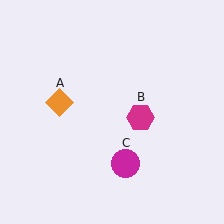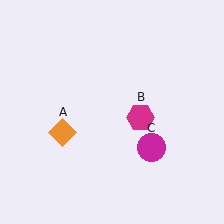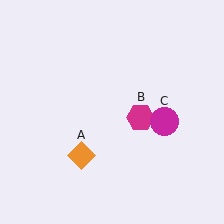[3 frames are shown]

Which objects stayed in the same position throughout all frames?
Magenta hexagon (object B) remained stationary.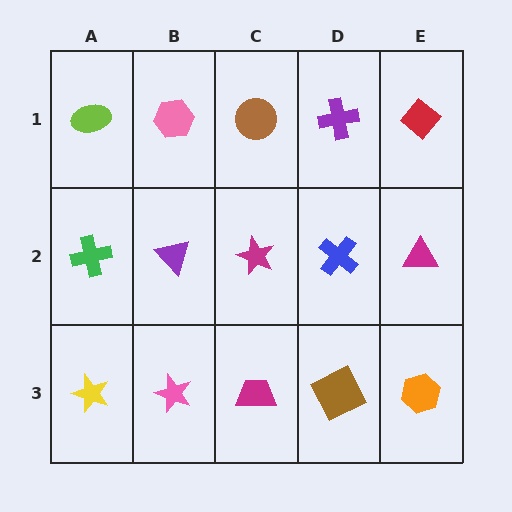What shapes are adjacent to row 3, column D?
A blue cross (row 2, column D), a magenta trapezoid (row 3, column C), an orange hexagon (row 3, column E).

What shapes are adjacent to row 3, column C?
A magenta star (row 2, column C), a pink star (row 3, column B), a brown square (row 3, column D).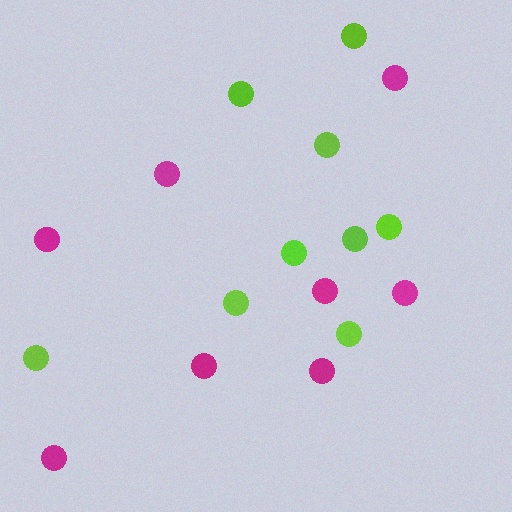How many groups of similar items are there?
There are 2 groups: one group of magenta circles (8) and one group of lime circles (9).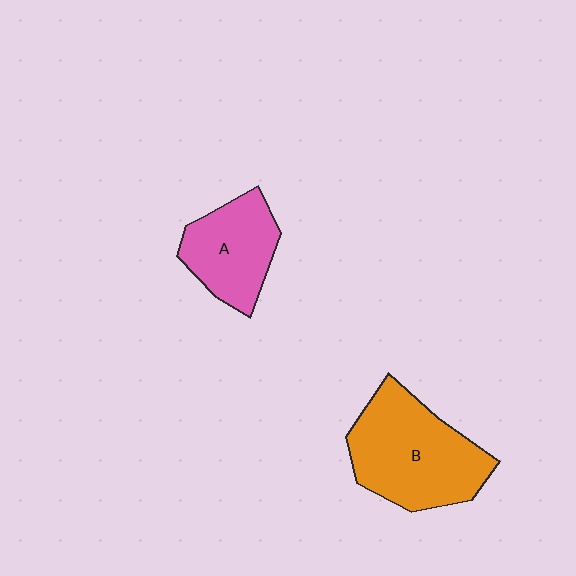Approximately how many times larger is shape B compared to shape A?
Approximately 1.5 times.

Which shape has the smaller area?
Shape A (pink).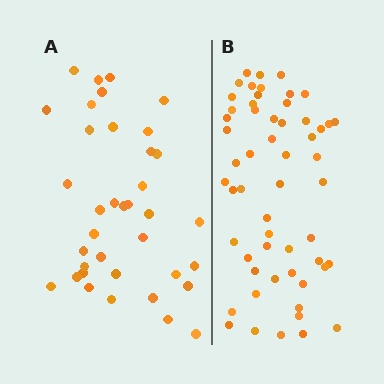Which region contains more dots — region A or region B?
Region B (the right region) has more dots.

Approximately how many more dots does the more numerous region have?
Region B has approximately 20 more dots than region A.